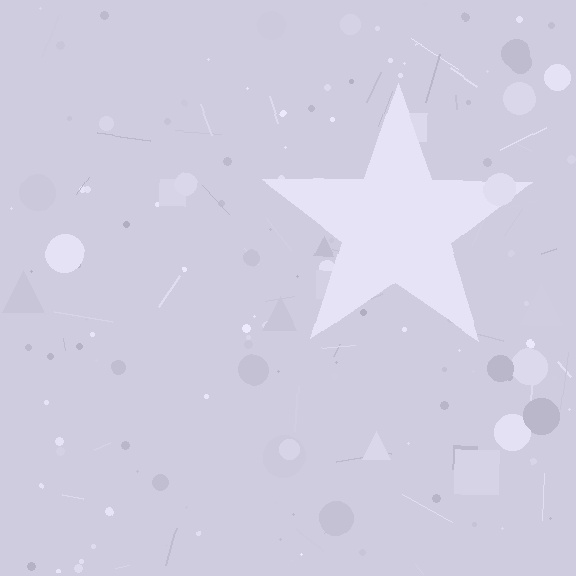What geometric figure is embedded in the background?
A star is embedded in the background.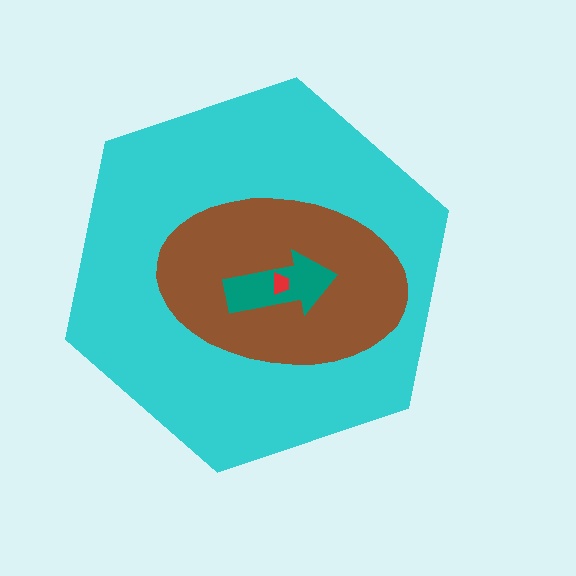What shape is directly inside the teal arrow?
The red trapezoid.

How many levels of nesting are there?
4.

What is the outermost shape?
The cyan hexagon.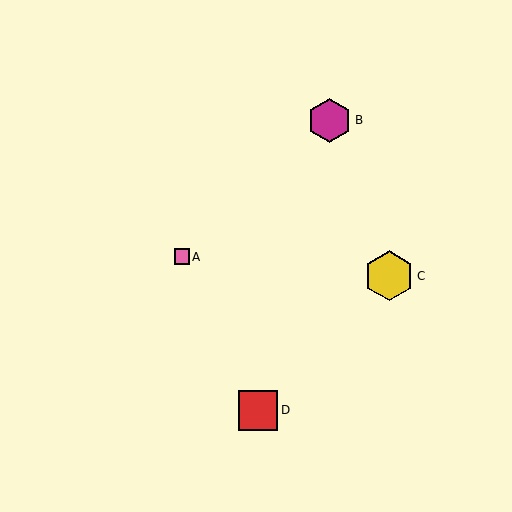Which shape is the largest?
The yellow hexagon (labeled C) is the largest.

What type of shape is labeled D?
Shape D is a red square.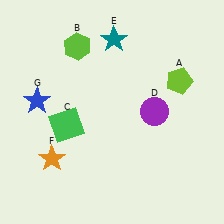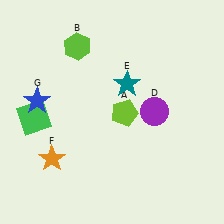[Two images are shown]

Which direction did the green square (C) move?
The green square (C) moved left.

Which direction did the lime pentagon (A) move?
The lime pentagon (A) moved left.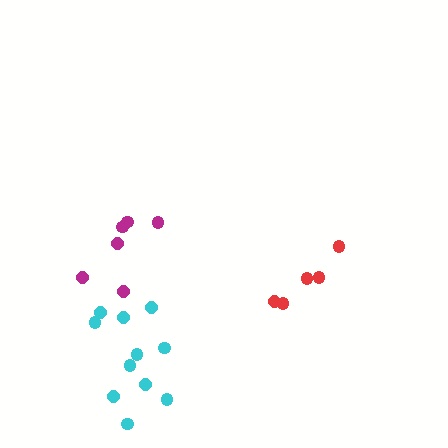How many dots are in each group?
Group 1: 5 dots, Group 2: 6 dots, Group 3: 11 dots (22 total).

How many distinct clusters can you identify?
There are 3 distinct clusters.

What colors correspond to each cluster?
The clusters are colored: red, magenta, cyan.